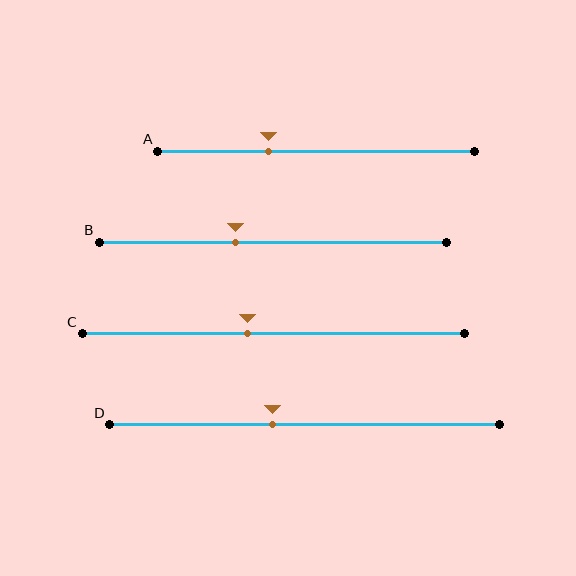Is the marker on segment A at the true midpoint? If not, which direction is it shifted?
No, the marker on segment A is shifted to the left by about 15% of the segment length.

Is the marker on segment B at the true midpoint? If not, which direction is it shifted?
No, the marker on segment B is shifted to the left by about 11% of the segment length.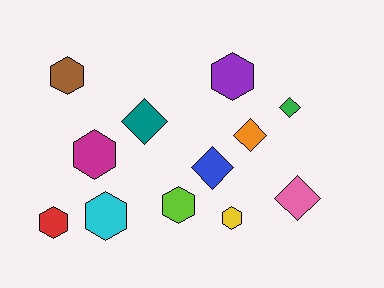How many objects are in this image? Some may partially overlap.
There are 12 objects.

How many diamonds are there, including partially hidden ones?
There are 5 diamonds.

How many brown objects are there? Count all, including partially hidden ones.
There is 1 brown object.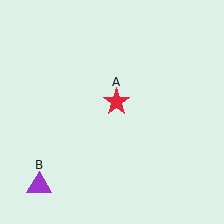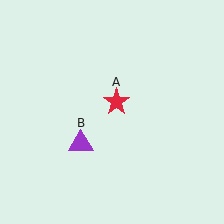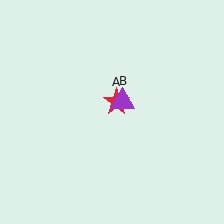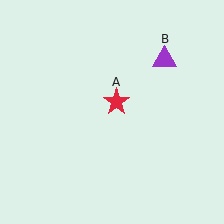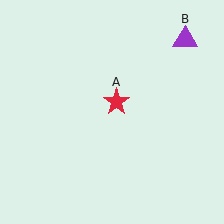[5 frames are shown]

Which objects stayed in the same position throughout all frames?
Red star (object A) remained stationary.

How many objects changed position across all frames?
1 object changed position: purple triangle (object B).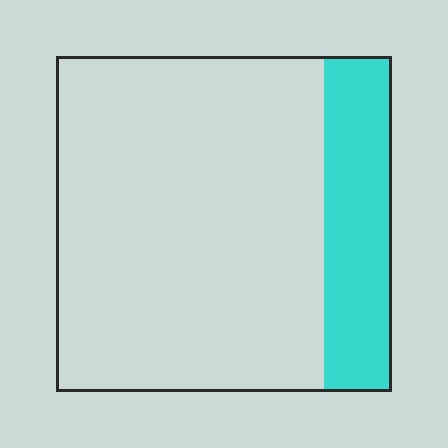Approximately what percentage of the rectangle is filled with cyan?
Approximately 20%.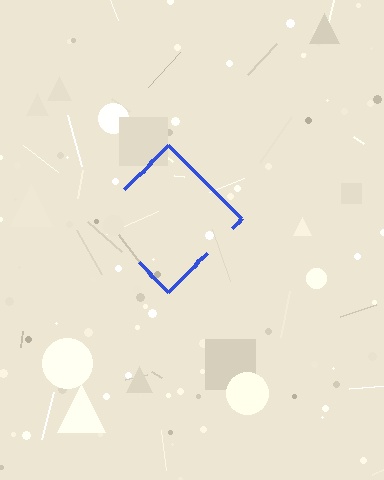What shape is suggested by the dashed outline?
The dashed outline suggests a diamond.